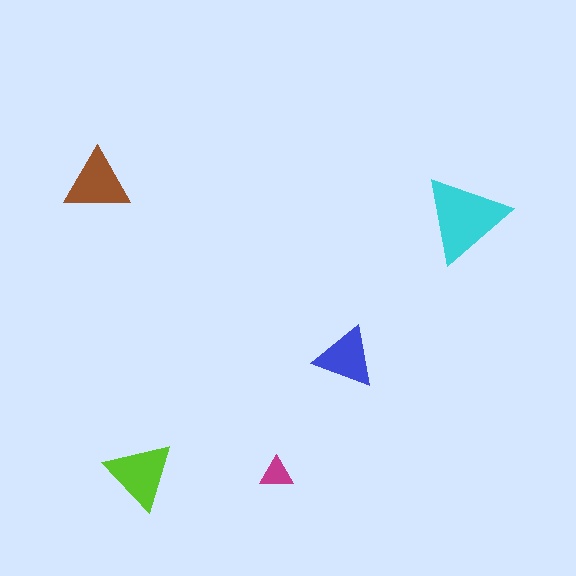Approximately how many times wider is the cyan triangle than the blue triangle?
About 1.5 times wider.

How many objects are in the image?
There are 5 objects in the image.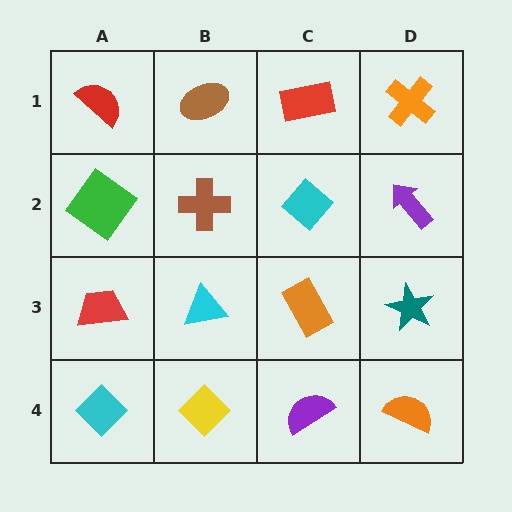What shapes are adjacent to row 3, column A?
A green diamond (row 2, column A), a cyan diamond (row 4, column A), a cyan triangle (row 3, column B).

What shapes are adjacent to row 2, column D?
An orange cross (row 1, column D), a teal star (row 3, column D), a cyan diamond (row 2, column C).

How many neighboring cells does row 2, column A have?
3.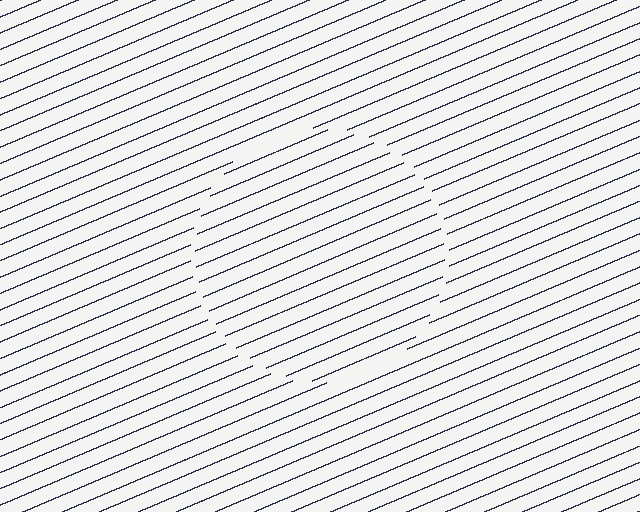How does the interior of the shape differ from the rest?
The interior of the shape contains the same grating, shifted by half a period — the contour is defined by the phase discontinuity where line-ends from the inner and outer gratings abut.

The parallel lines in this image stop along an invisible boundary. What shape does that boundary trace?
An illusory circle. The interior of the shape contains the same grating, shifted by half a period — the contour is defined by the phase discontinuity where line-ends from the inner and outer gratings abut.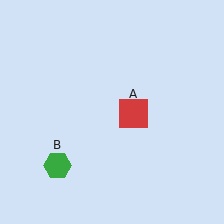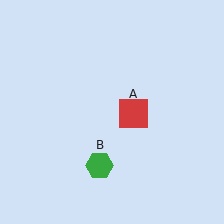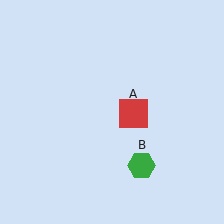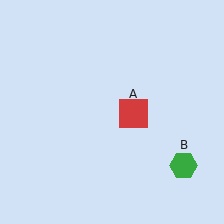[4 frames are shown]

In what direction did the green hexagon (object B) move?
The green hexagon (object B) moved right.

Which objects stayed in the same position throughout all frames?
Red square (object A) remained stationary.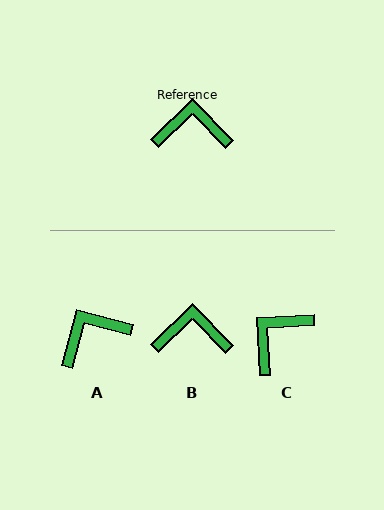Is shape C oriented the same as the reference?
No, it is off by about 48 degrees.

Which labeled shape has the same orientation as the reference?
B.